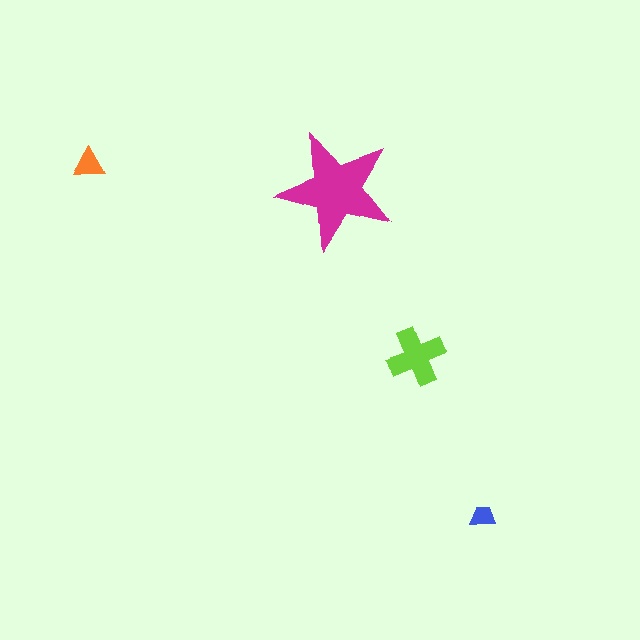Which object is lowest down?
The blue trapezoid is bottommost.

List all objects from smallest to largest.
The blue trapezoid, the orange triangle, the lime cross, the magenta star.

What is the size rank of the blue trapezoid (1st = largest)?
4th.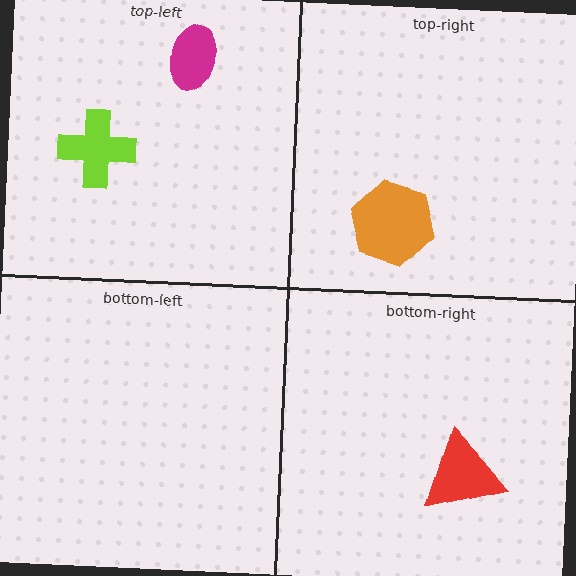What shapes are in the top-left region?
The magenta ellipse, the lime cross.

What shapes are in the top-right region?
The orange hexagon.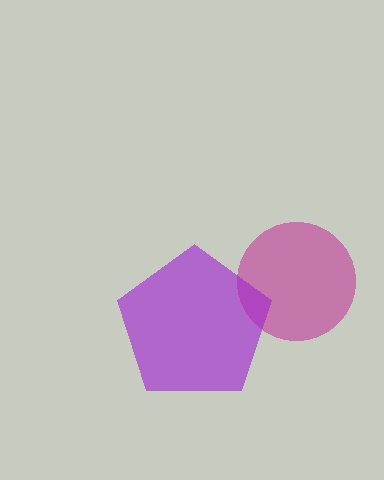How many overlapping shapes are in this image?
There are 2 overlapping shapes in the image.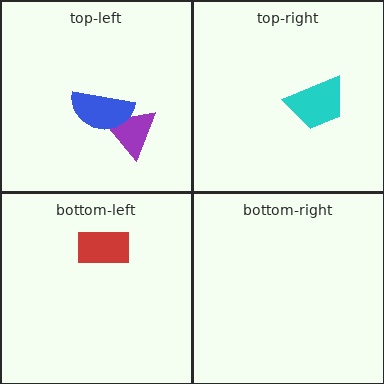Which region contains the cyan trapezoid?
The top-right region.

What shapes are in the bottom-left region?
The red rectangle.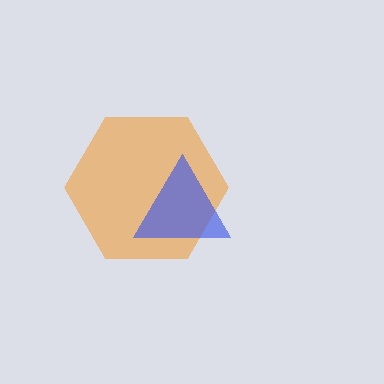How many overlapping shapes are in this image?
There are 2 overlapping shapes in the image.